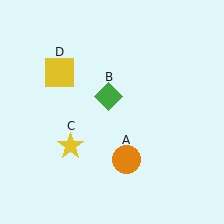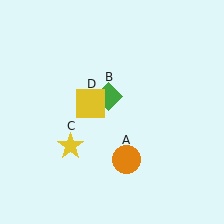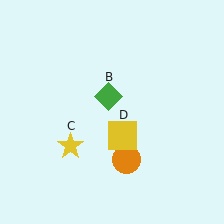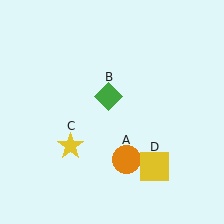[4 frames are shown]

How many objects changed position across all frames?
1 object changed position: yellow square (object D).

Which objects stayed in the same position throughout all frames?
Orange circle (object A) and green diamond (object B) and yellow star (object C) remained stationary.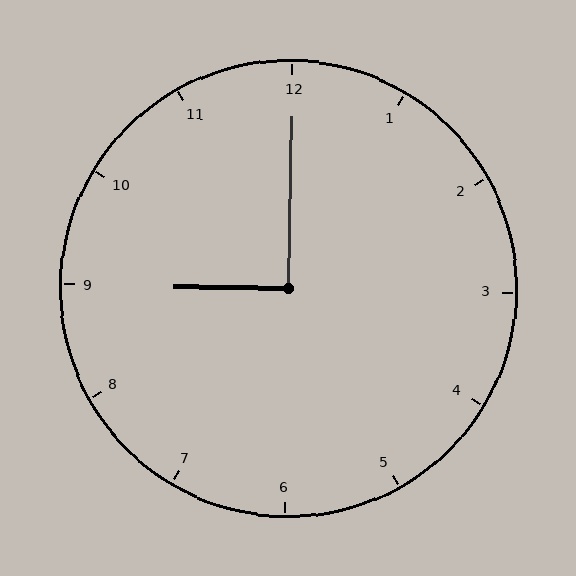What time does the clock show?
9:00.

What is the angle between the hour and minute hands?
Approximately 90 degrees.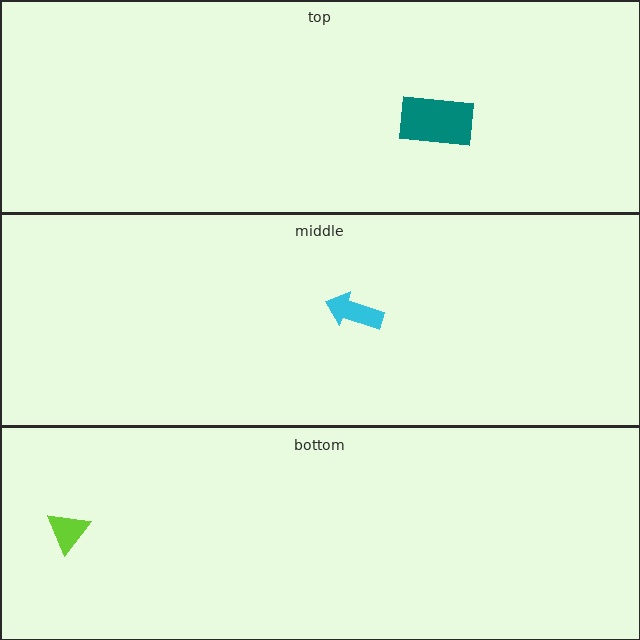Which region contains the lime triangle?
The bottom region.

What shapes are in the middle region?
The cyan arrow.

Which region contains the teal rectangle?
The top region.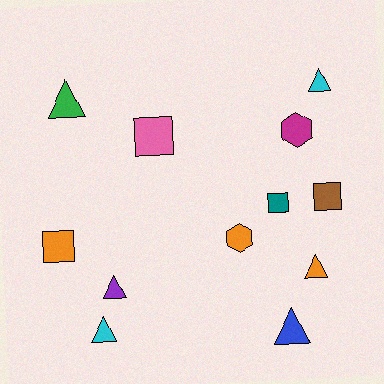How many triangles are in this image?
There are 6 triangles.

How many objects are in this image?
There are 12 objects.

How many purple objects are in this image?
There is 1 purple object.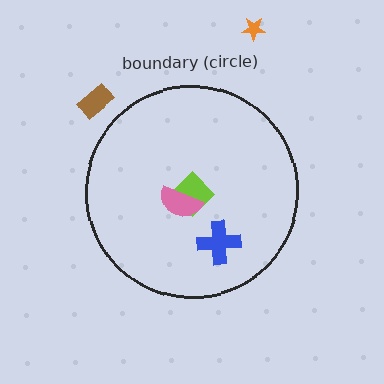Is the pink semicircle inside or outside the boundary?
Inside.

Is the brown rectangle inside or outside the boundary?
Outside.